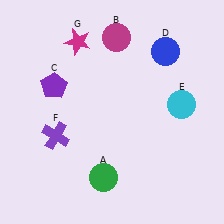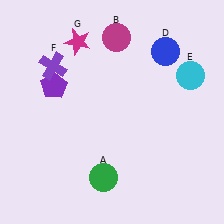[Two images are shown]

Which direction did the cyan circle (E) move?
The cyan circle (E) moved up.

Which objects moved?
The objects that moved are: the cyan circle (E), the purple cross (F).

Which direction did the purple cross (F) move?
The purple cross (F) moved up.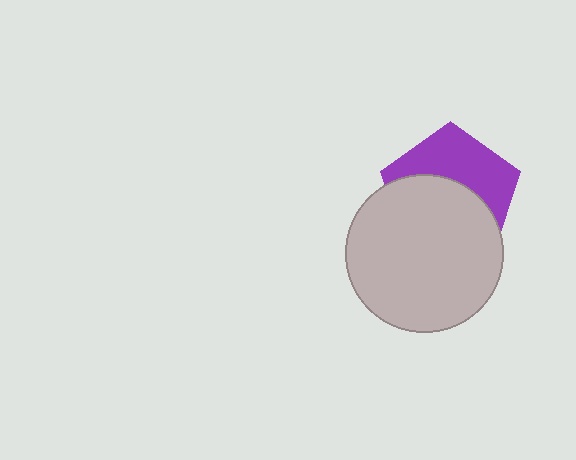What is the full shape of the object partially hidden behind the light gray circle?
The partially hidden object is a purple pentagon.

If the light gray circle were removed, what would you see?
You would see the complete purple pentagon.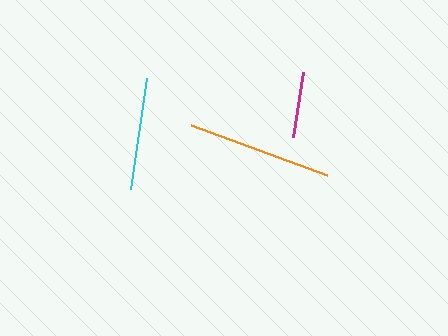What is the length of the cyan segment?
The cyan segment is approximately 112 pixels long.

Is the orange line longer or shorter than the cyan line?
The orange line is longer than the cyan line.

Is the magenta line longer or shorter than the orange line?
The orange line is longer than the magenta line.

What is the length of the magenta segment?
The magenta segment is approximately 66 pixels long.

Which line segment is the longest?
The orange line is the longest at approximately 145 pixels.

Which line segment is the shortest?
The magenta line is the shortest at approximately 66 pixels.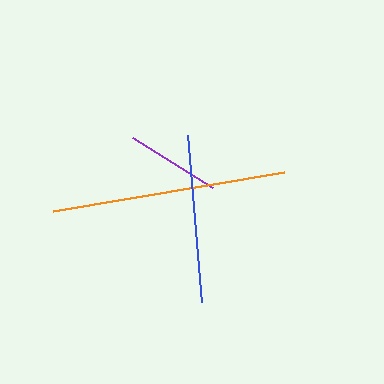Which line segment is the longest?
The orange line is the longest at approximately 234 pixels.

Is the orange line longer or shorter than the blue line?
The orange line is longer than the blue line.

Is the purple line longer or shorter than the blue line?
The blue line is longer than the purple line.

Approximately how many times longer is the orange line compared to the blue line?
The orange line is approximately 1.4 times the length of the blue line.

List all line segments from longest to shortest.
From longest to shortest: orange, blue, purple.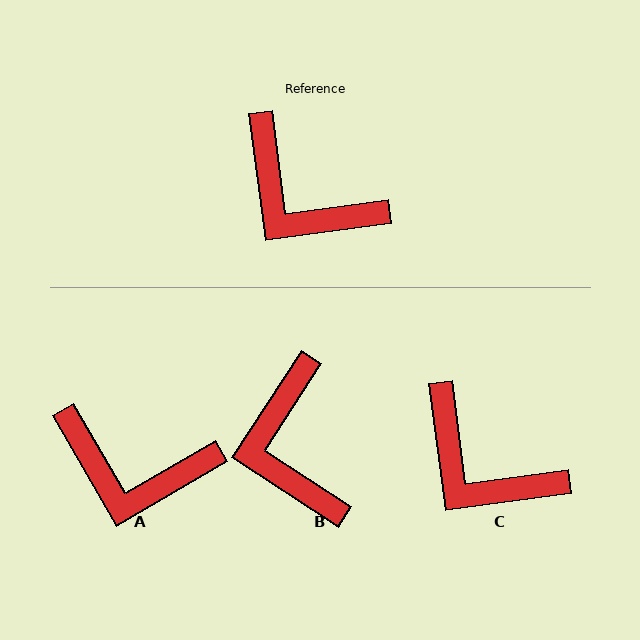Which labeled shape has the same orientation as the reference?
C.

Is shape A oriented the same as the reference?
No, it is off by about 23 degrees.